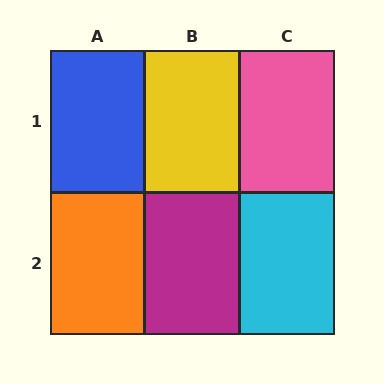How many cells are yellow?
1 cell is yellow.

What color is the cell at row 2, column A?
Orange.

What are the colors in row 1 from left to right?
Blue, yellow, pink.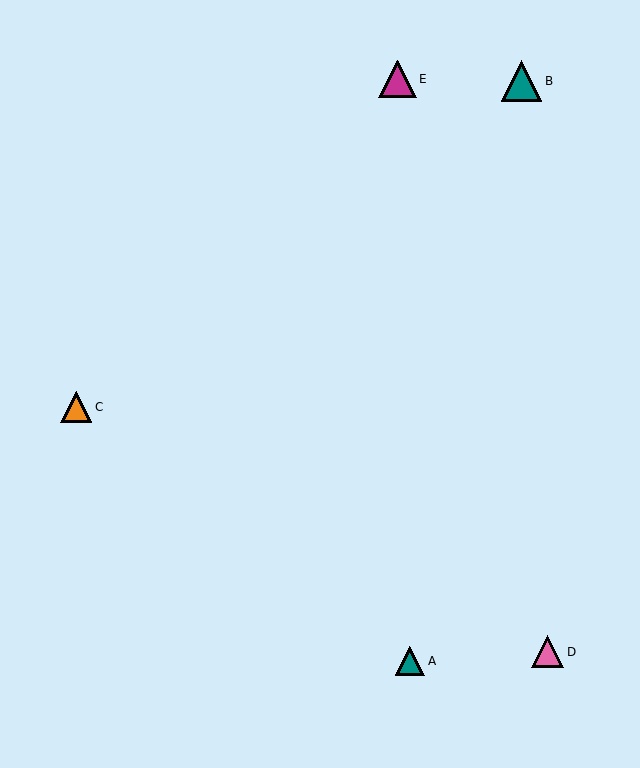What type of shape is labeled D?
Shape D is a pink triangle.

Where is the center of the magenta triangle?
The center of the magenta triangle is at (397, 79).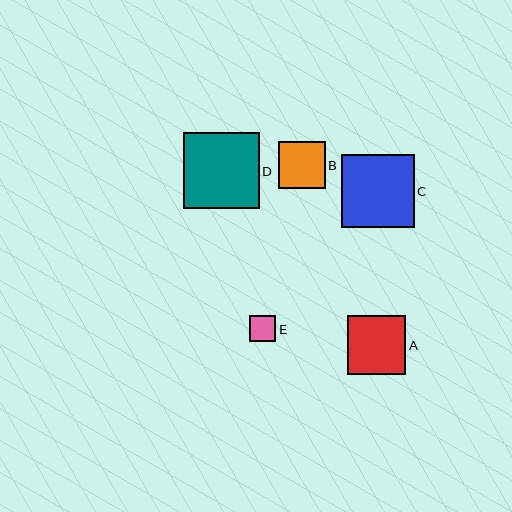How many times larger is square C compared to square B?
Square C is approximately 1.5 times the size of square B.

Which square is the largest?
Square D is the largest with a size of approximately 76 pixels.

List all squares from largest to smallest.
From largest to smallest: D, C, A, B, E.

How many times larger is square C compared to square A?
Square C is approximately 1.2 times the size of square A.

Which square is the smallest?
Square E is the smallest with a size of approximately 26 pixels.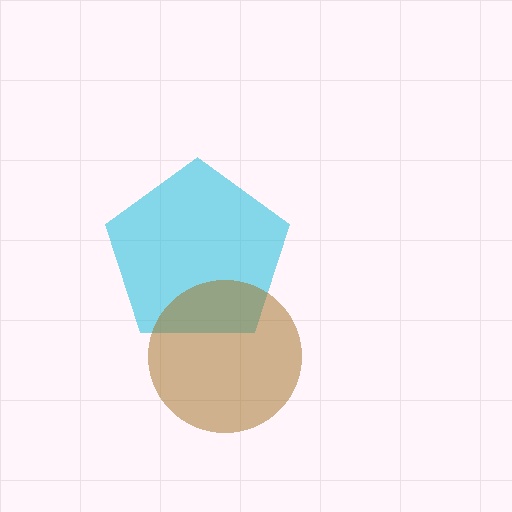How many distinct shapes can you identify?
There are 2 distinct shapes: a cyan pentagon, a brown circle.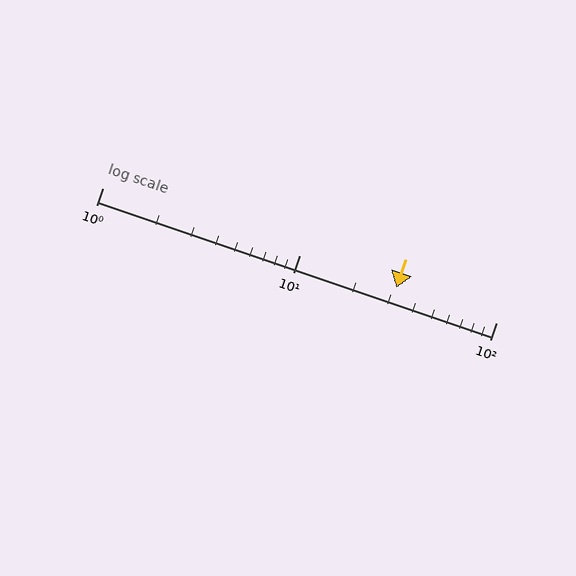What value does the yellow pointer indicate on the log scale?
The pointer indicates approximately 31.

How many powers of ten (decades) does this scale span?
The scale spans 2 decades, from 1 to 100.